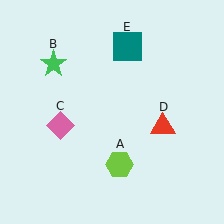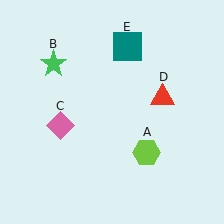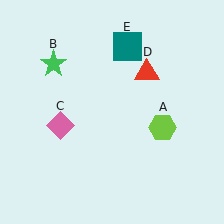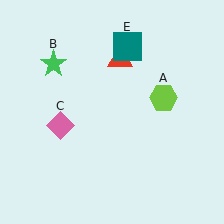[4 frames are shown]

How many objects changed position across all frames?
2 objects changed position: lime hexagon (object A), red triangle (object D).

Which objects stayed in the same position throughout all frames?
Green star (object B) and pink diamond (object C) and teal square (object E) remained stationary.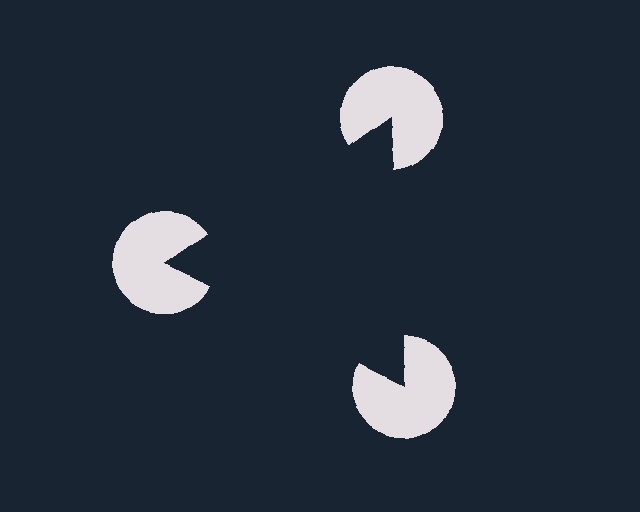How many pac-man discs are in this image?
There are 3 — one at each vertex of the illusory triangle.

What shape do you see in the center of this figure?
An illusory triangle — its edges are inferred from the aligned wedge cuts in the pac-man discs, not physically drawn.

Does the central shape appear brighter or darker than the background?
It typically appears slightly darker than the background, even though no actual brightness change is drawn.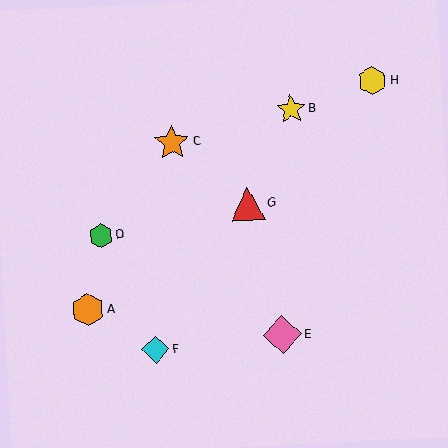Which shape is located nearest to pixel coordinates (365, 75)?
The yellow hexagon (labeled H) at (373, 81) is nearest to that location.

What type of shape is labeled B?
Shape B is a yellow star.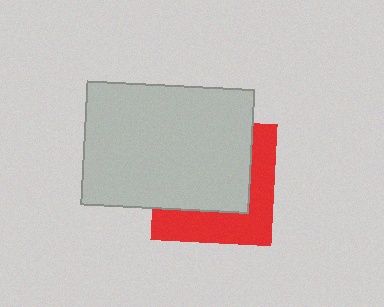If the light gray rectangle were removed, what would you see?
You would see the complete red square.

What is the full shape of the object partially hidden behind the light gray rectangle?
The partially hidden object is a red square.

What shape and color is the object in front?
The object in front is a light gray rectangle.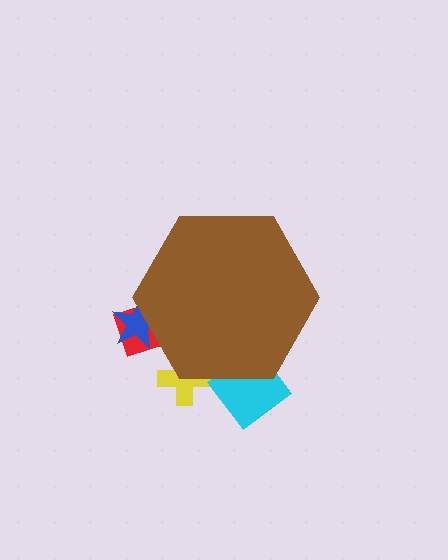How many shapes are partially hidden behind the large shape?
4 shapes are partially hidden.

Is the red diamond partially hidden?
Yes, the red diamond is partially hidden behind the brown hexagon.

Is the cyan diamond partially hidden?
Yes, the cyan diamond is partially hidden behind the brown hexagon.